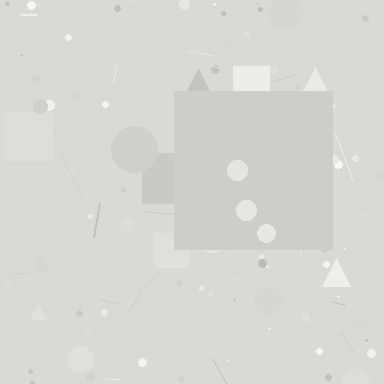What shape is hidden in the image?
A square is hidden in the image.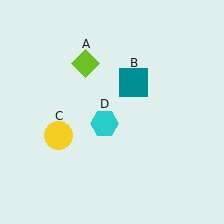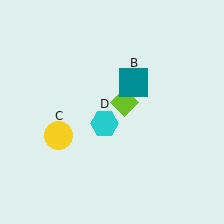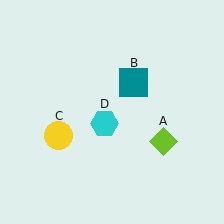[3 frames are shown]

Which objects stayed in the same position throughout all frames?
Teal square (object B) and yellow circle (object C) and cyan hexagon (object D) remained stationary.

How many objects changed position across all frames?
1 object changed position: lime diamond (object A).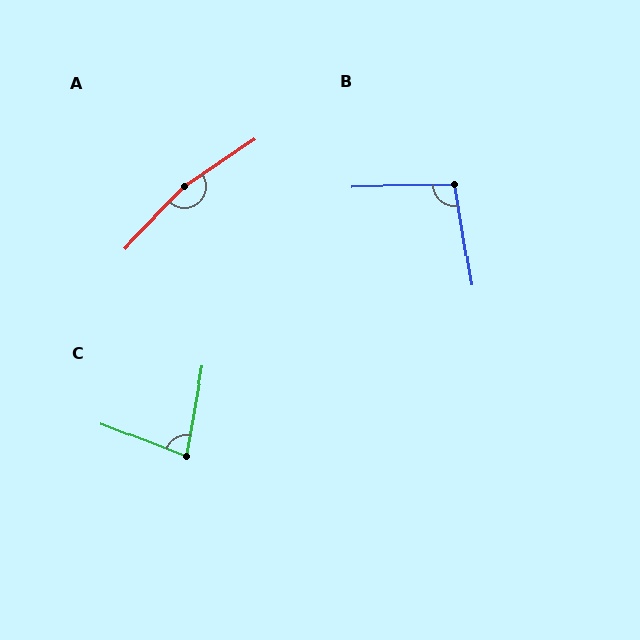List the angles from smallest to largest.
C (79°), B (98°), A (168°).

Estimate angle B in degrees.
Approximately 98 degrees.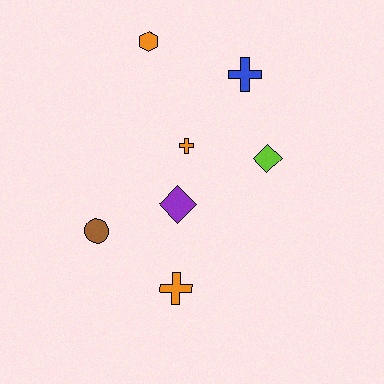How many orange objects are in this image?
There are 3 orange objects.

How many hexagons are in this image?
There is 1 hexagon.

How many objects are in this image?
There are 7 objects.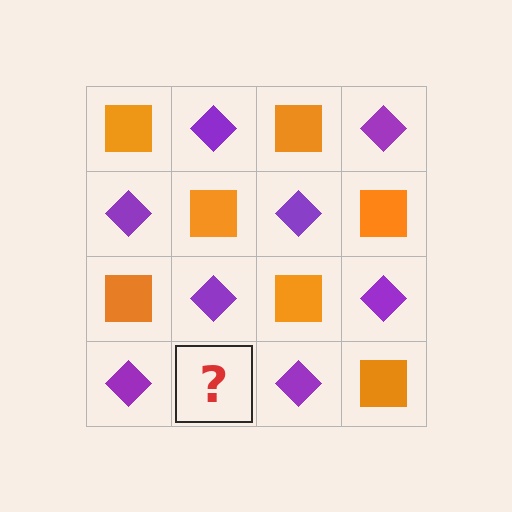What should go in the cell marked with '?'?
The missing cell should contain an orange square.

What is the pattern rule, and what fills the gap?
The rule is that it alternates orange square and purple diamond in a checkerboard pattern. The gap should be filled with an orange square.